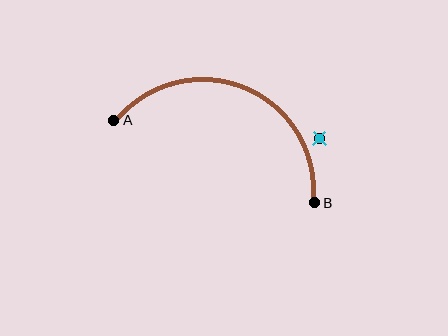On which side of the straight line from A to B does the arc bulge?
The arc bulges above the straight line connecting A and B.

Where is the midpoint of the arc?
The arc midpoint is the point on the curve farthest from the straight line joining A and B. It sits above that line.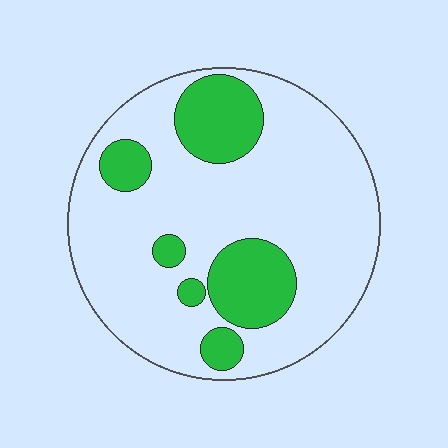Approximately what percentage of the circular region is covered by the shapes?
Approximately 25%.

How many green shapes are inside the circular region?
6.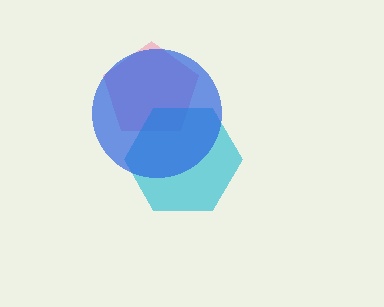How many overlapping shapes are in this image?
There are 3 overlapping shapes in the image.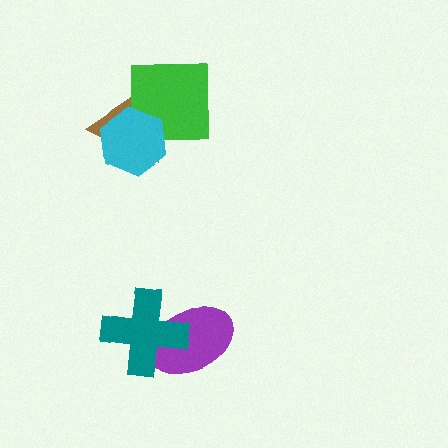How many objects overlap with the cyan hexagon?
2 objects overlap with the cyan hexagon.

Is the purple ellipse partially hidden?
Yes, it is partially covered by another shape.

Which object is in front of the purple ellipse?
The teal cross is in front of the purple ellipse.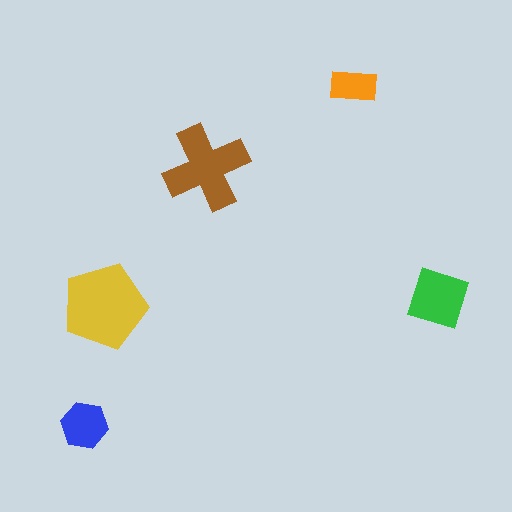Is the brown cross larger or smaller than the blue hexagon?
Larger.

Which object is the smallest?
The orange rectangle.